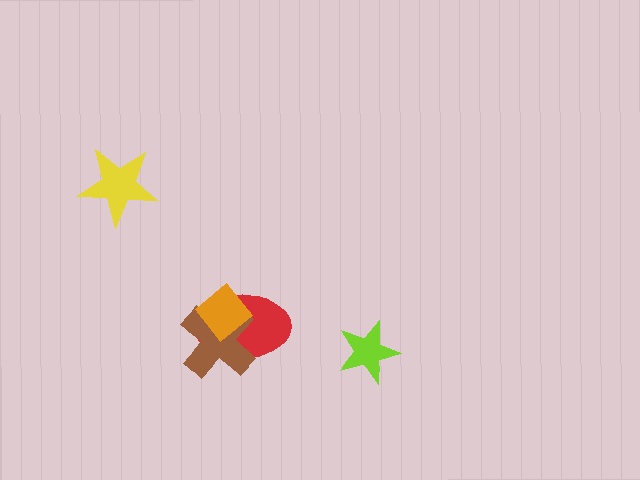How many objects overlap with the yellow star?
0 objects overlap with the yellow star.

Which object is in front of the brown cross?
The orange diamond is in front of the brown cross.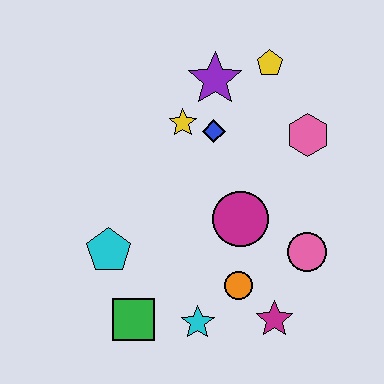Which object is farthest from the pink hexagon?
The green square is farthest from the pink hexagon.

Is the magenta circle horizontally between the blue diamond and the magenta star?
Yes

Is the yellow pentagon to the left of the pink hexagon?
Yes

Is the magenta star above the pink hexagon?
No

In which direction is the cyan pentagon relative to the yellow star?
The cyan pentagon is below the yellow star.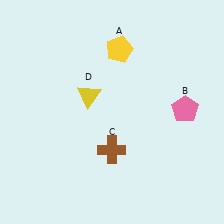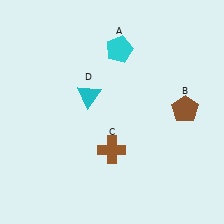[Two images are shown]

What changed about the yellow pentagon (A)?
In Image 1, A is yellow. In Image 2, it changed to cyan.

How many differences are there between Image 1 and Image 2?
There are 3 differences between the two images.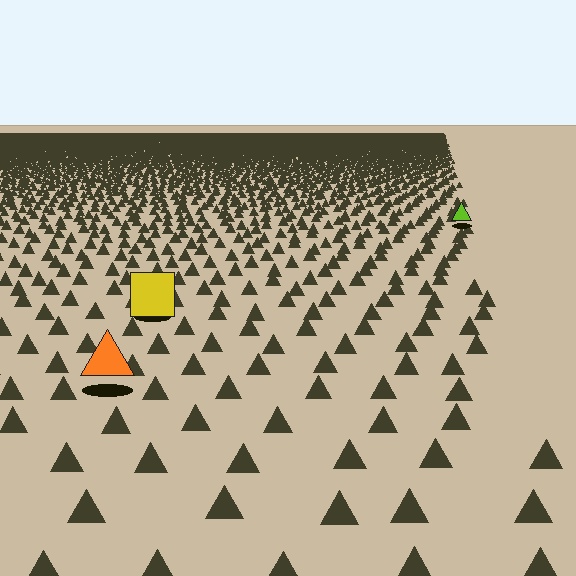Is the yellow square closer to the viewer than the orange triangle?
No. The orange triangle is closer — you can tell from the texture gradient: the ground texture is coarser near it.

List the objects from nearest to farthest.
From nearest to farthest: the orange triangle, the yellow square, the lime triangle.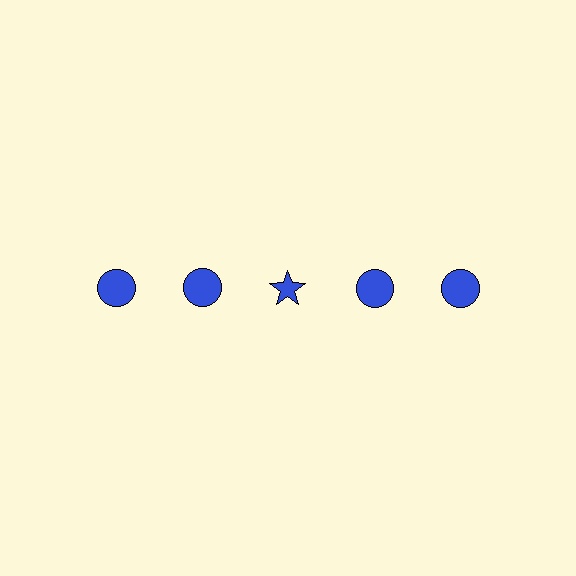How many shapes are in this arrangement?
There are 5 shapes arranged in a grid pattern.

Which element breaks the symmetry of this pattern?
The blue star in the top row, center column breaks the symmetry. All other shapes are blue circles.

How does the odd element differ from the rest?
It has a different shape: star instead of circle.